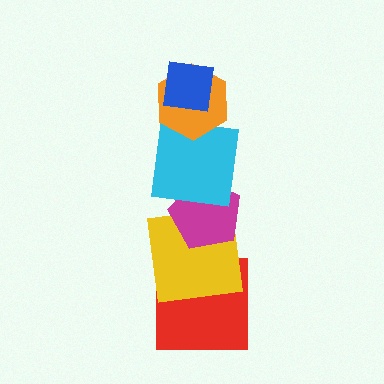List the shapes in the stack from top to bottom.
From top to bottom: the blue square, the orange hexagon, the cyan square, the magenta pentagon, the yellow square, the red square.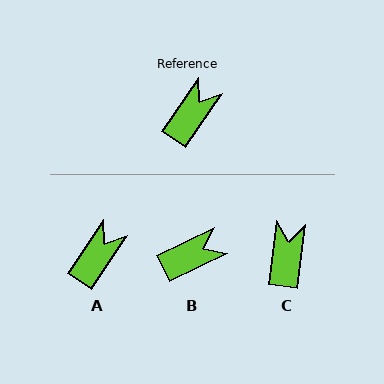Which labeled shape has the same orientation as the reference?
A.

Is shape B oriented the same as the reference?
No, it is off by about 30 degrees.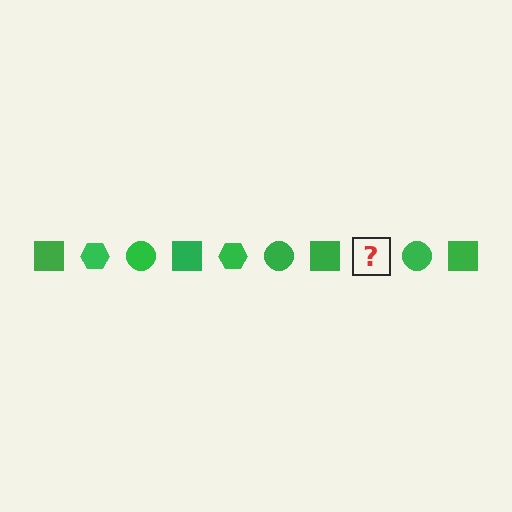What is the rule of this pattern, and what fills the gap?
The rule is that the pattern cycles through square, hexagon, circle shapes in green. The gap should be filled with a green hexagon.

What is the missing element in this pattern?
The missing element is a green hexagon.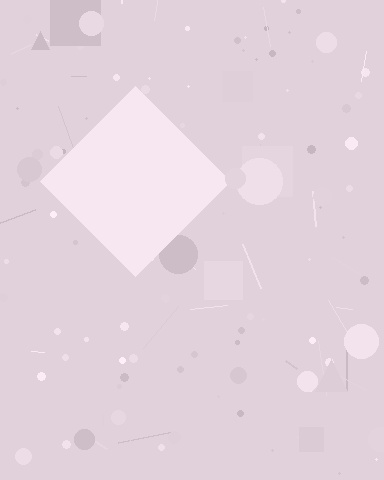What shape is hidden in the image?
A diamond is hidden in the image.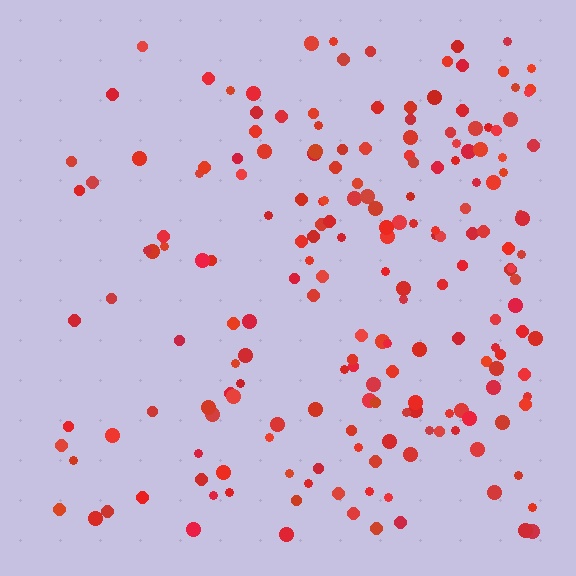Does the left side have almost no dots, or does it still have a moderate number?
Still a moderate number, just noticeably fewer than the right.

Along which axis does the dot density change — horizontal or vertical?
Horizontal.